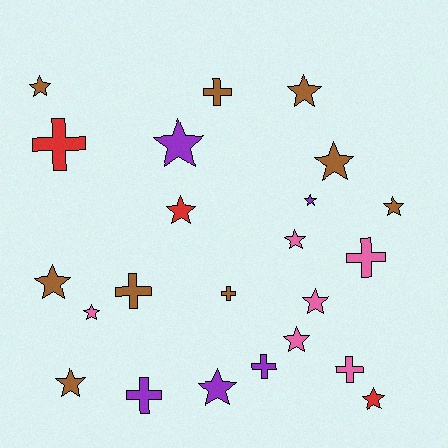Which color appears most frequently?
Brown, with 9 objects.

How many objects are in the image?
There are 23 objects.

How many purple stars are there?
There are 3 purple stars.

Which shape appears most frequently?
Star, with 15 objects.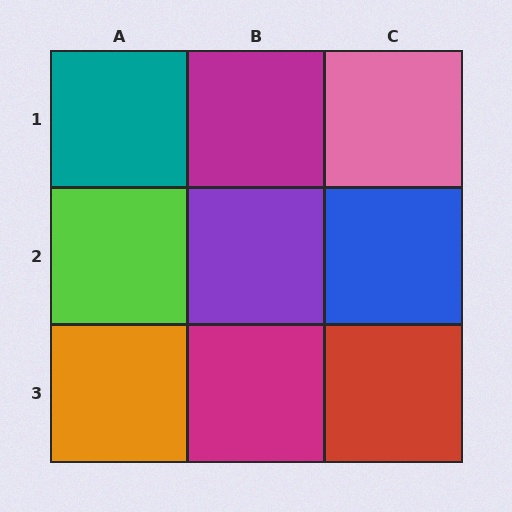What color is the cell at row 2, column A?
Lime.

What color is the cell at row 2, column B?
Purple.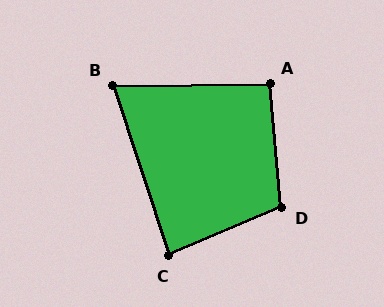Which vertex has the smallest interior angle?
B, at approximately 72 degrees.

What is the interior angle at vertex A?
Approximately 95 degrees (approximately right).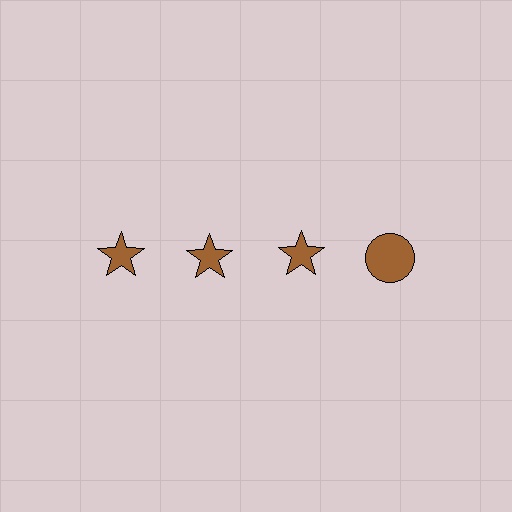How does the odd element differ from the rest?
It has a different shape: circle instead of star.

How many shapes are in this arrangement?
There are 4 shapes arranged in a grid pattern.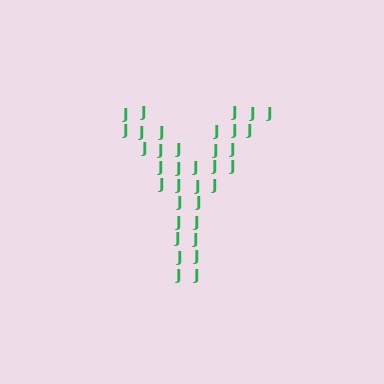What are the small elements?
The small elements are letter J's.